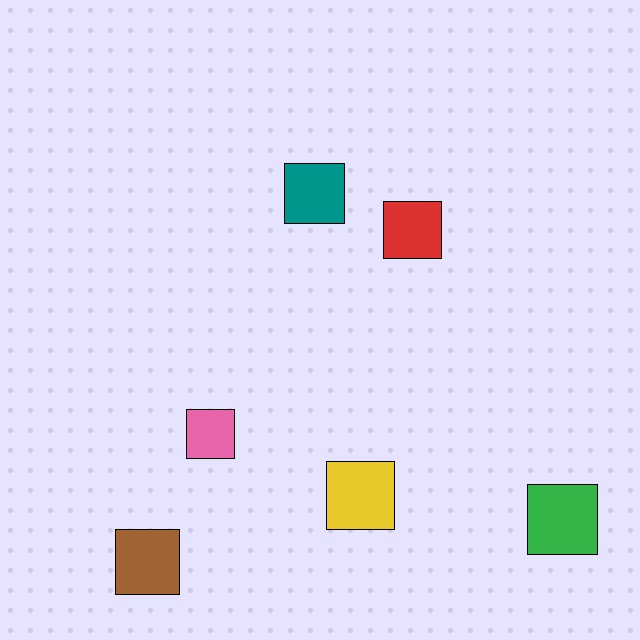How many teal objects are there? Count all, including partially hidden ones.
There is 1 teal object.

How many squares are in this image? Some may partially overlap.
There are 6 squares.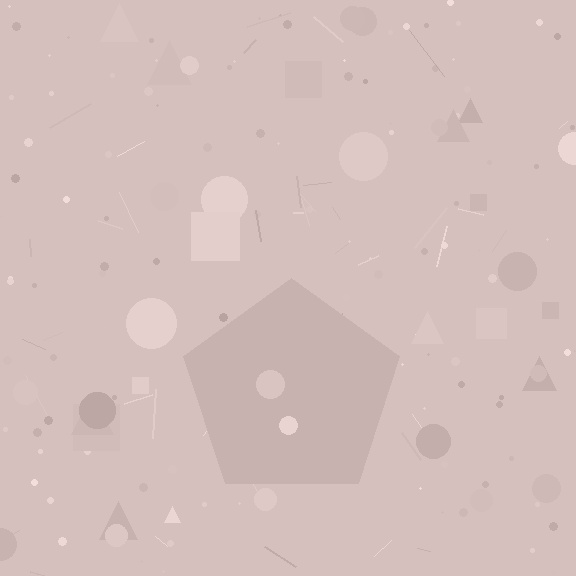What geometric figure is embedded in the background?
A pentagon is embedded in the background.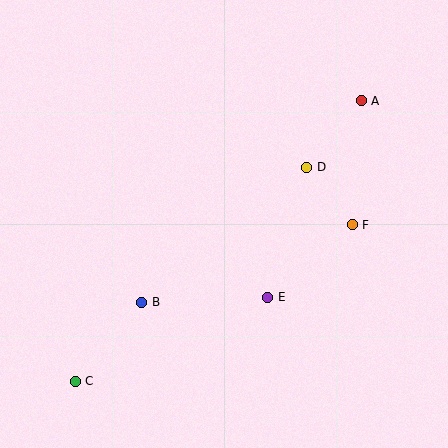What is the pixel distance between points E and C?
The distance between E and C is 210 pixels.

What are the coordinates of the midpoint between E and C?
The midpoint between E and C is at (171, 339).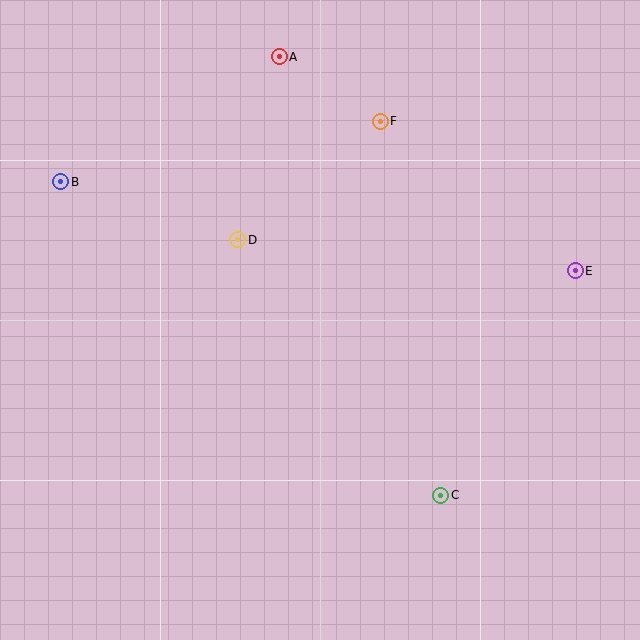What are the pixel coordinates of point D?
Point D is at (238, 240).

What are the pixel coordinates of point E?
Point E is at (575, 271).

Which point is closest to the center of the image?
Point D at (238, 240) is closest to the center.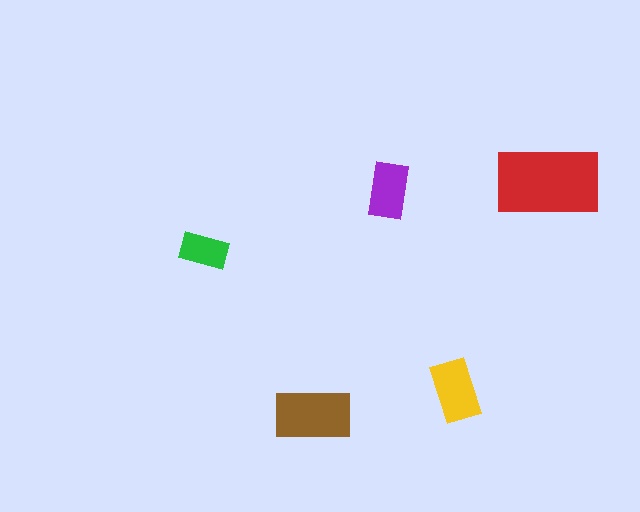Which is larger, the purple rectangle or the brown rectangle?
The brown one.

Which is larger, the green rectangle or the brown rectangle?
The brown one.